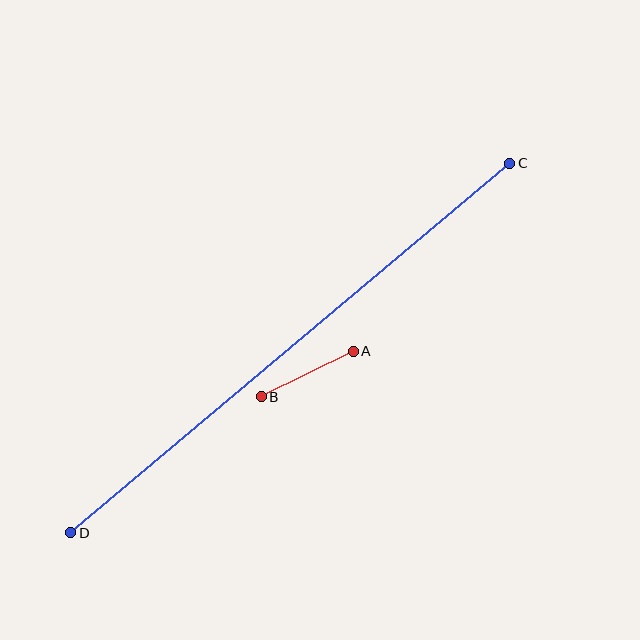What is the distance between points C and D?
The distance is approximately 574 pixels.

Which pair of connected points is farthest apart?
Points C and D are farthest apart.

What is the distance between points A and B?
The distance is approximately 103 pixels.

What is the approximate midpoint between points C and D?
The midpoint is at approximately (290, 348) pixels.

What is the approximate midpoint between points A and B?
The midpoint is at approximately (307, 374) pixels.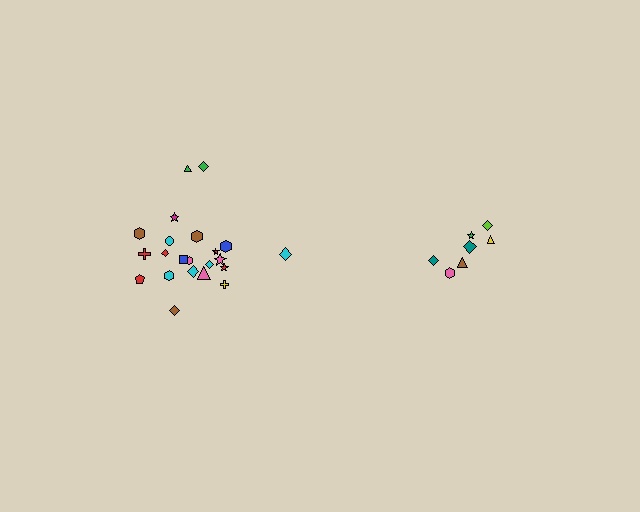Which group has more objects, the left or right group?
The left group.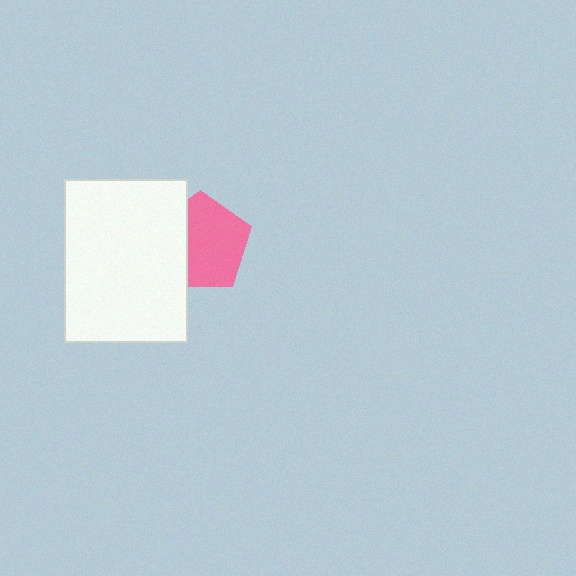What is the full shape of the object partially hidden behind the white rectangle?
The partially hidden object is a pink pentagon.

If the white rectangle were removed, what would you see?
You would see the complete pink pentagon.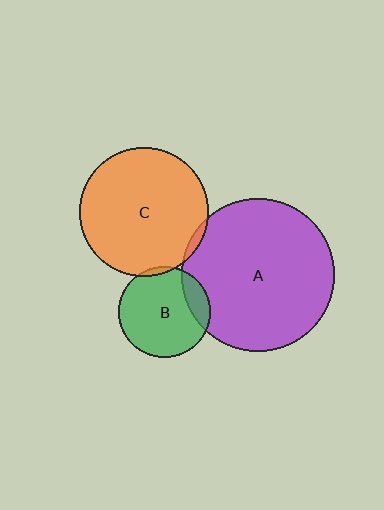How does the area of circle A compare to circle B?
Approximately 2.8 times.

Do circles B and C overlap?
Yes.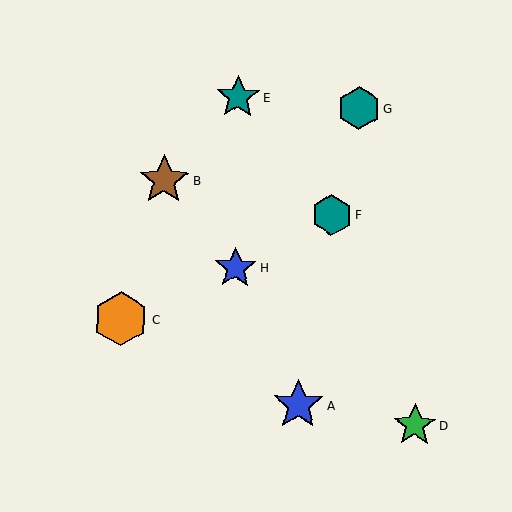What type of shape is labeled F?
Shape F is a teal hexagon.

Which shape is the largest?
The orange hexagon (labeled C) is the largest.